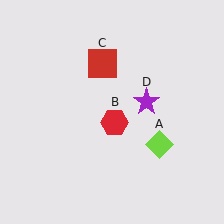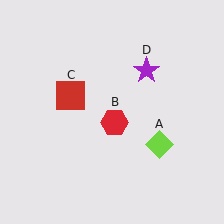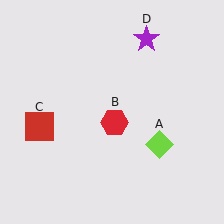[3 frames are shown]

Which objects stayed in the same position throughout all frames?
Lime diamond (object A) and red hexagon (object B) remained stationary.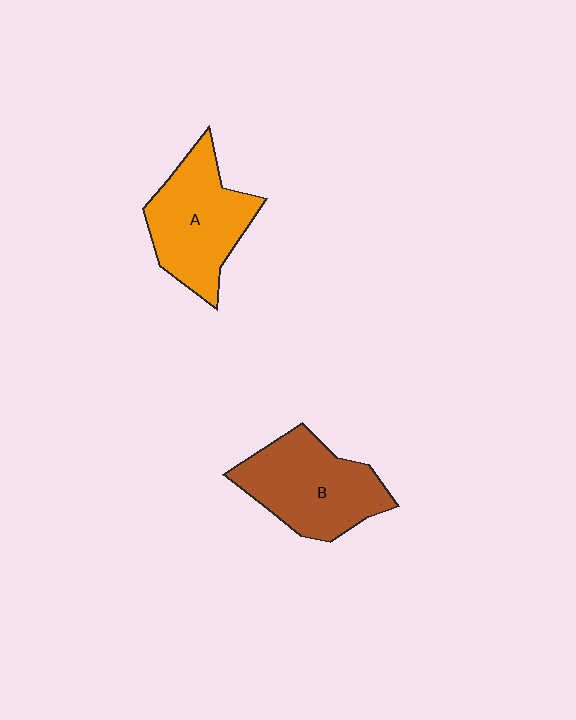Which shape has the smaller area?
Shape A (orange).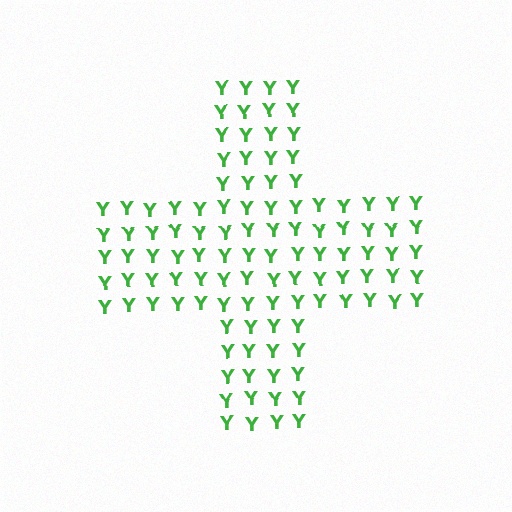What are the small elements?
The small elements are letter Y's.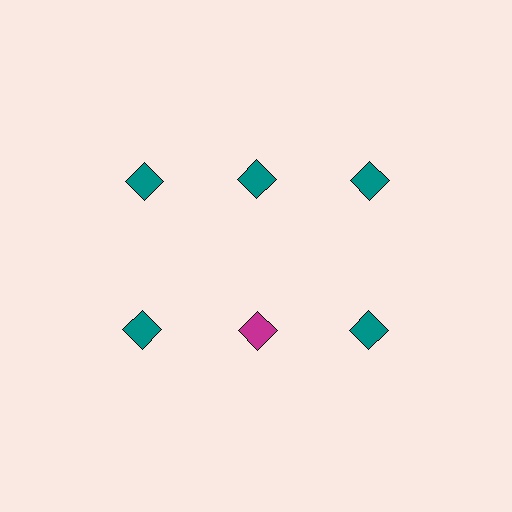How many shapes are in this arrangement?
There are 6 shapes arranged in a grid pattern.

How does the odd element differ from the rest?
It has a different color: magenta instead of teal.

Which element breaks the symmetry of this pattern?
The magenta diamond in the second row, second from left column breaks the symmetry. All other shapes are teal diamonds.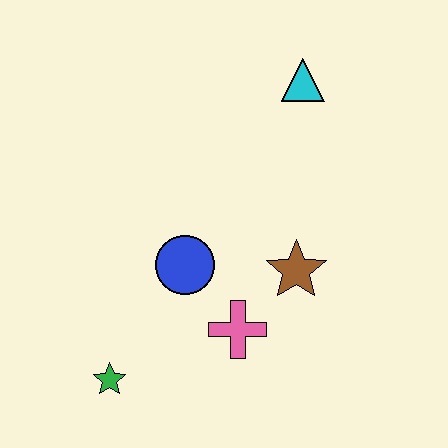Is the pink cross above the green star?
Yes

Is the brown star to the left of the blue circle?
No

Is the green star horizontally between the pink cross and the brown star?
No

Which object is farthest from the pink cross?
The cyan triangle is farthest from the pink cross.